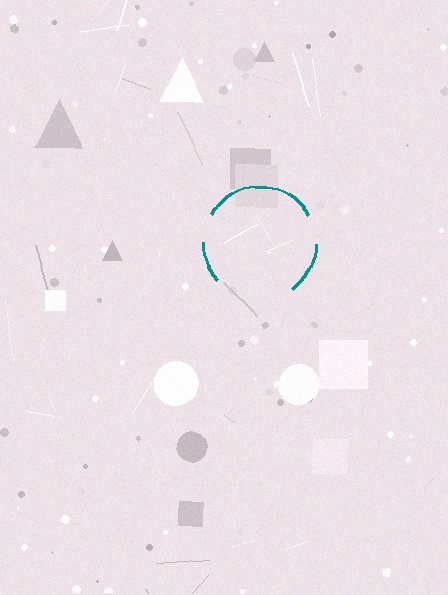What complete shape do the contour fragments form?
The contour fragments form a circle.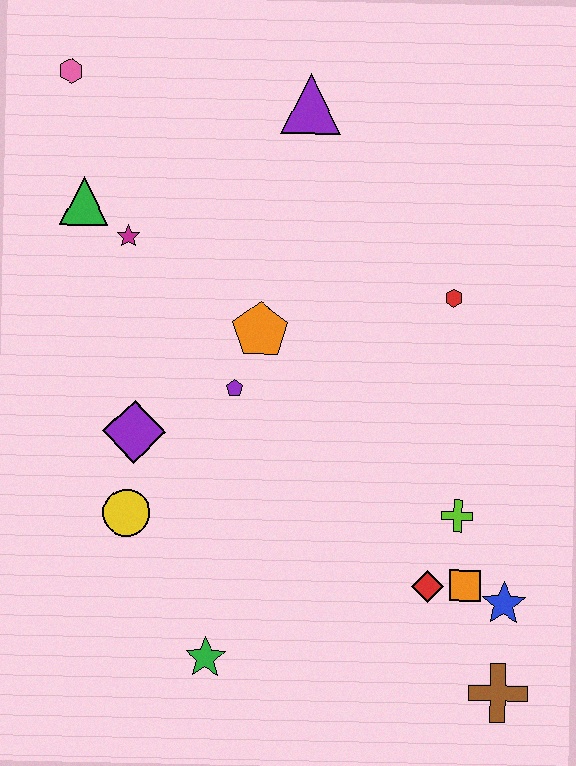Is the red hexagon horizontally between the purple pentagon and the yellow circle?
No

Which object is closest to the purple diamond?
The yellow circle is closest to the purple diamond.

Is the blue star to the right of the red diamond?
Yes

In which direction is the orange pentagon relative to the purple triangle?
The orange pentagon is below the purple triangle.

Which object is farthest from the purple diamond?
The brown cross is farthest from the purple diamond.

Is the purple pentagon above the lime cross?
Yes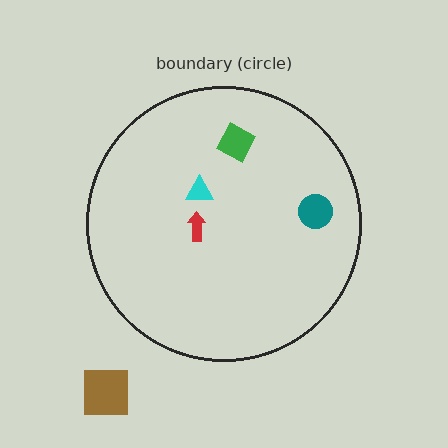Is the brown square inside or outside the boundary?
Outside.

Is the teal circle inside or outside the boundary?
Inside.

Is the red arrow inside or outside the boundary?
Inside.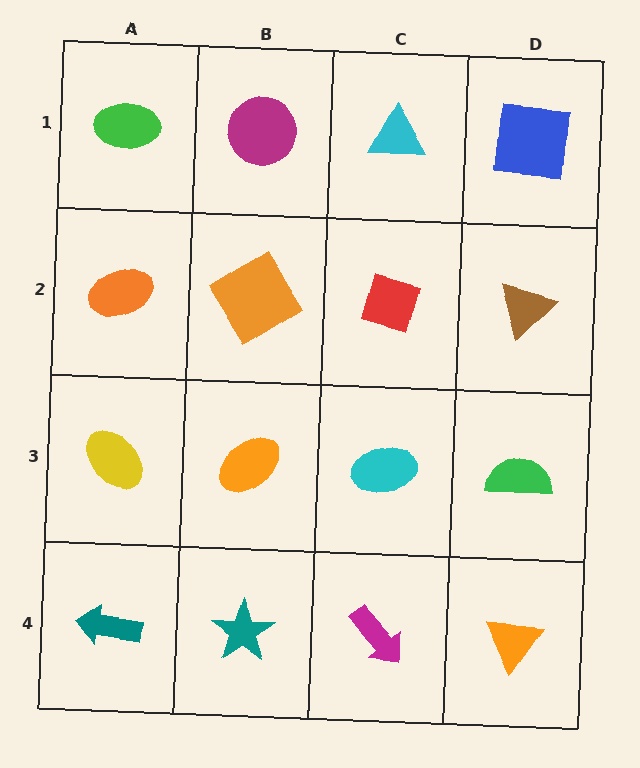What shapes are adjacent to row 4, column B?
An orange ellipse (row 3, column B), a teal arrow (row 4, column A), a magenta arrow (row 4, column C).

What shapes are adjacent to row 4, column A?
A yellow ellipse (row 3, column A), a teal star (row 4, column B).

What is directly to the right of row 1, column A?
A magenta circle.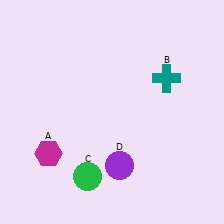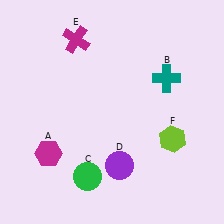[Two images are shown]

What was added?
A magenta cross (E), a lime hexagon (F) were added in Image 2.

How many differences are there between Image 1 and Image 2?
There are 2 differences between the two images.